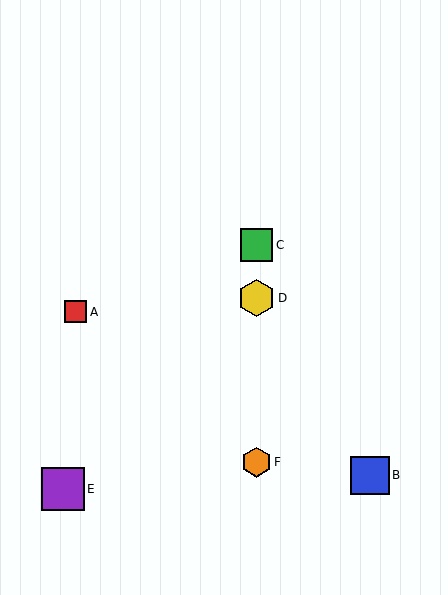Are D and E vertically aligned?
No, D is at x≈257 and E is at x≈63.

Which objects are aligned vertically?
Objects C, D, F are aligned vertically.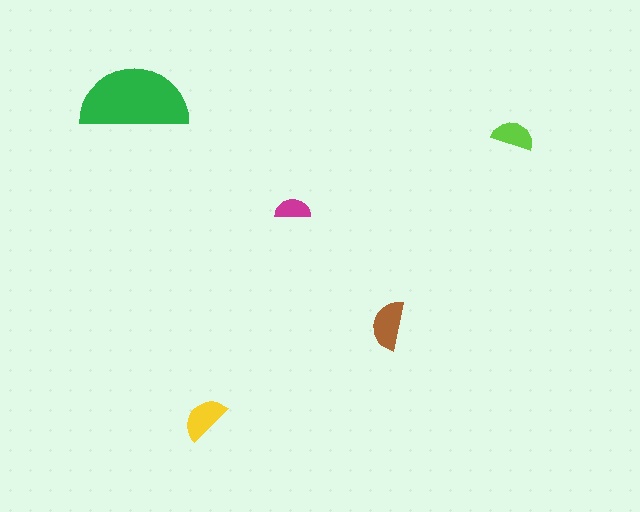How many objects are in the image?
There are 5 objects in the image.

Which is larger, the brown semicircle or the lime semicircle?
The brown one.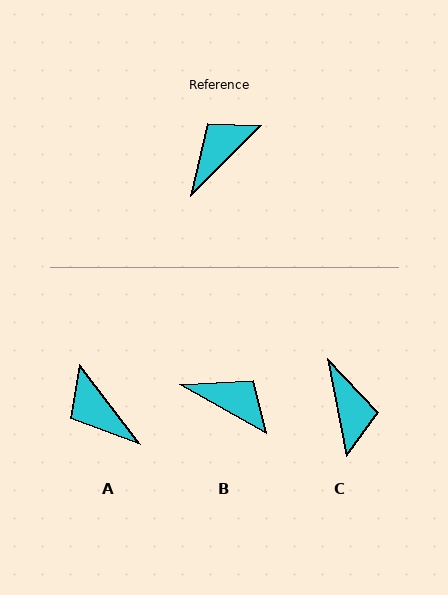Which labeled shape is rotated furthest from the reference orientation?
C, about 124 degrees away.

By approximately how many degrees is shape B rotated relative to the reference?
Approximately 74 degrees clockwise.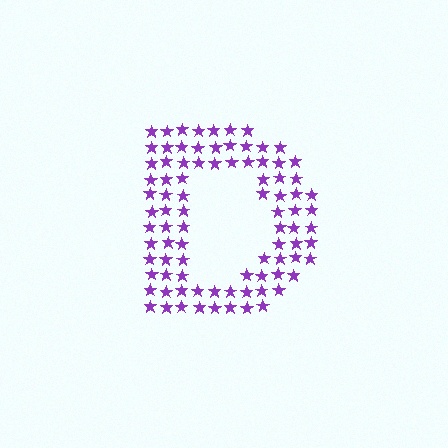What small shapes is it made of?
It is made of small stars.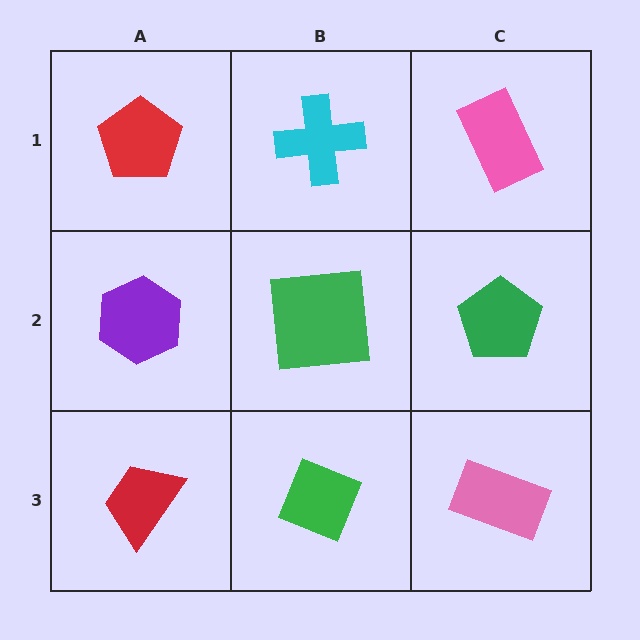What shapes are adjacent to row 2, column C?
A pink rectangle (row 1, column C), a pink rectangle (row 3, column C), a green square (row 2, column B).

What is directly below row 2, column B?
A green diamond.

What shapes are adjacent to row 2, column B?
A cyan cross (row 1, column B), a green diamond (row 3, column B), a purple hexagon (row 2, column A), a green pentagon (row 2, column C).